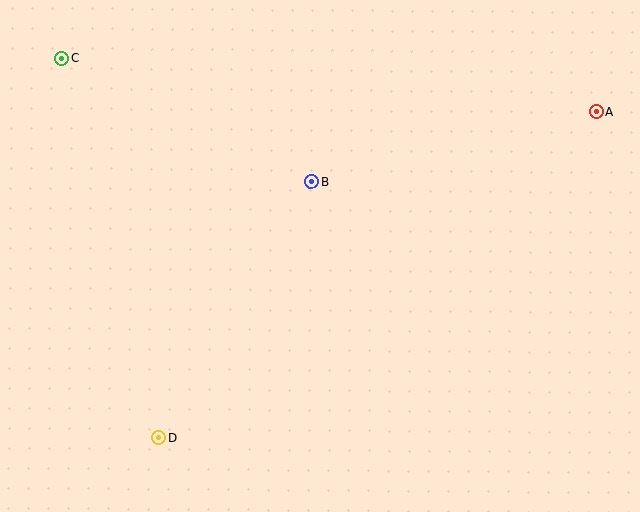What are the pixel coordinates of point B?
Point B is at (311, 182).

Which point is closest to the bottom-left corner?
Point D is closest to the bottom-left corner.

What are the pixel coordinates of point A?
Point A is at (596, 112).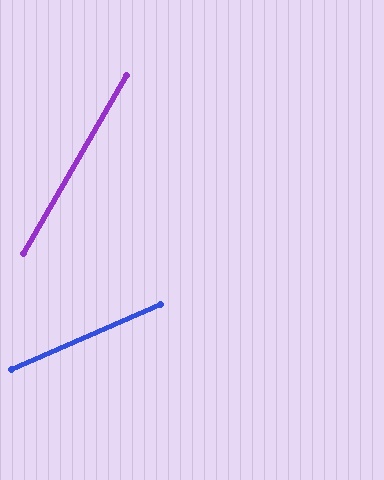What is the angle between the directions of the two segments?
Approximately 36 degrees.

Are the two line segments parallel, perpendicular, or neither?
Neither parallel nor perpendicular — they differ by about 36°.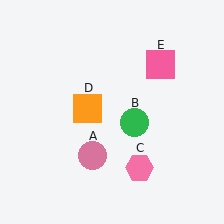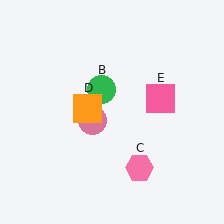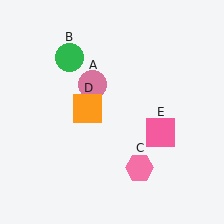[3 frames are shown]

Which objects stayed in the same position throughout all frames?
Pink hexagon (object C) and orange square (object D) remained stationary.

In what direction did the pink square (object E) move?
The pink square (object E) moved down.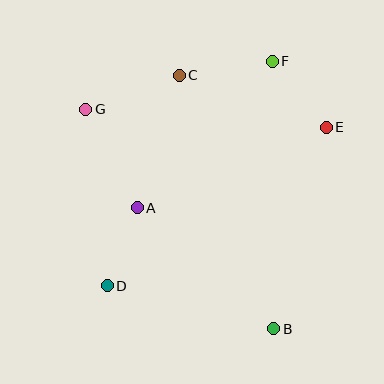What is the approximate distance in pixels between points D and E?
The distance between D and E is approximately 270 pixels.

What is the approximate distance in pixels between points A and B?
The distance between A and B is approximately 182 pixels.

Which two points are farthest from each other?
Points B and G are farthest from each other.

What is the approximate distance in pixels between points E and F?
The distance between E and F is approximately 85 pixels.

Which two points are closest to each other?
Points A and D are closest to each other.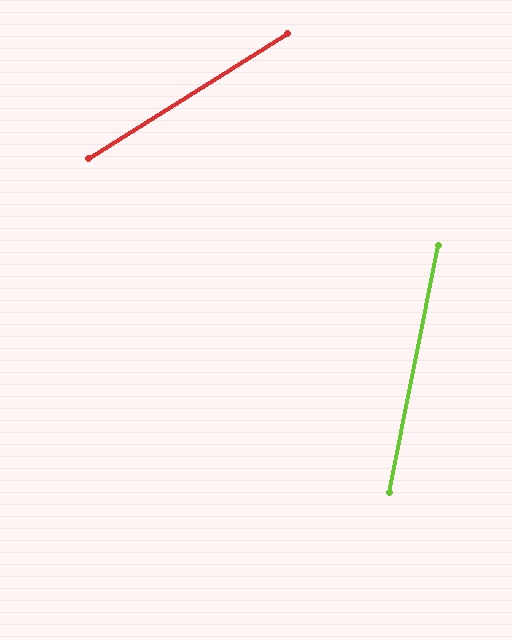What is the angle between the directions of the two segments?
Approximately 47 degrees.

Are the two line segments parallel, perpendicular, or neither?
Neither parallel nor perpendicular — they differ by about 47°.